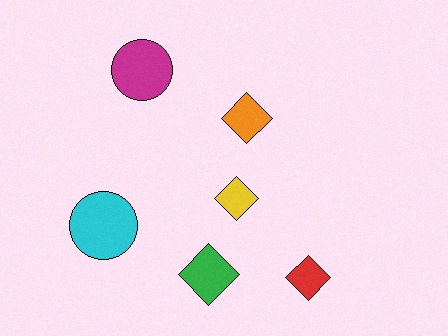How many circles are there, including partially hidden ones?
There are 2 circles.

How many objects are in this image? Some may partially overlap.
There are 6 objects.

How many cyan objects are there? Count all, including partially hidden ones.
There is 1 cyan object.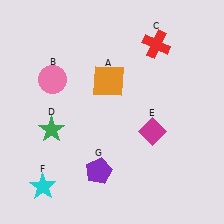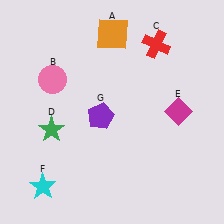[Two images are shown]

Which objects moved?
The objects that moved are: the orange square (A), the magenta diamond (E), the purple pentagon (G).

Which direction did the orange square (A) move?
The orange square (A) moved up.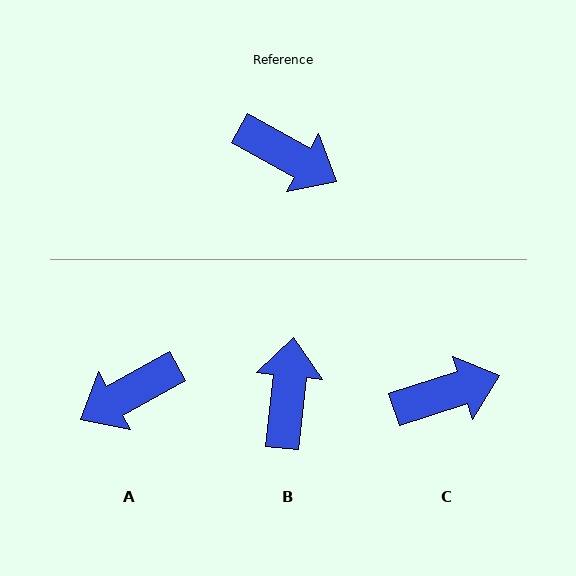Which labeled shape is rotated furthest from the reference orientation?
A, about 122 degrees away.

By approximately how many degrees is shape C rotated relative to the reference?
Approximately 47 degrees counter-clockwise.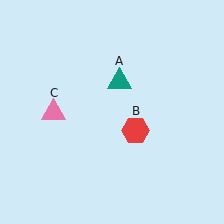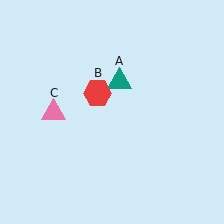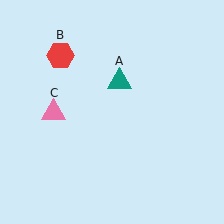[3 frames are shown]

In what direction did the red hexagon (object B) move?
The red hexagon (object B) moved up and to the left.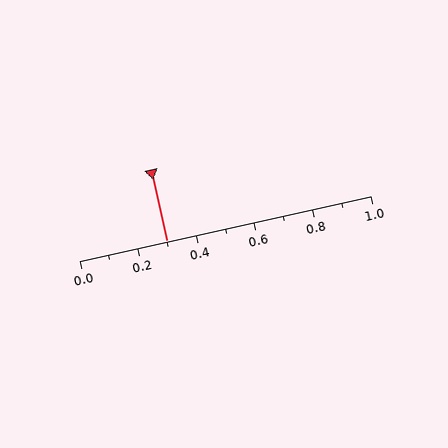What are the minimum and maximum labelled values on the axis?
The axis runs from 0.0 to 1.0.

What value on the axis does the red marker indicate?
The marker indicates approximately 0.3.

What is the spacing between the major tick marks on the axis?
The major ticks are spaced 0.2 apart.